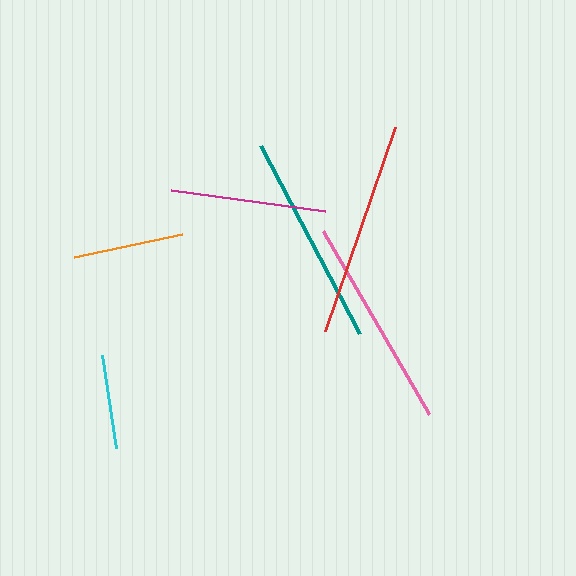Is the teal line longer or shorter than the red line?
The red line is longer than the teal line.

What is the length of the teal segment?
The teal segment is approximately 213 pixels long.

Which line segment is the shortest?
The cyan line is the shortest at approximately 94 pixels.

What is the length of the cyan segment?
The cyan segment is approximately 94 pixels long.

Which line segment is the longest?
The red line is the longest at approximately 215 pixels.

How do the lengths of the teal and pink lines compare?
The teal and pink lines are approximately the same length.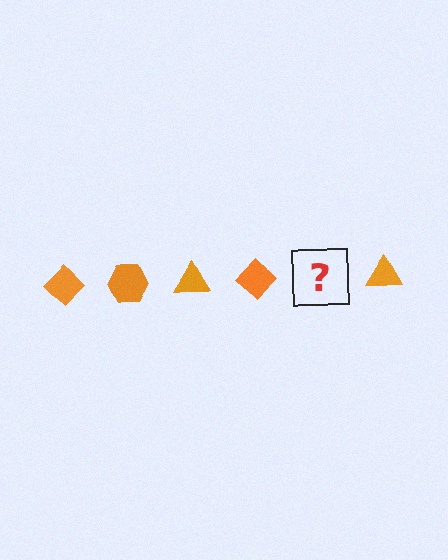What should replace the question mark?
The question mark should be replaced with an orange hexagon.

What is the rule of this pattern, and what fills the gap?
The rule is that the pattern cycles through diamond, hexagon, triangle shapes in orange. The gap should be filled with an orange hexagon.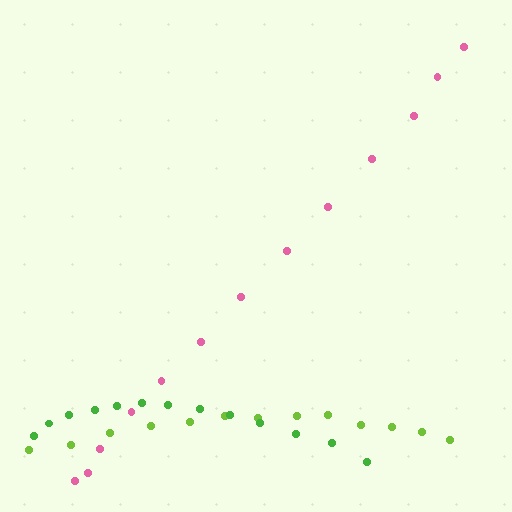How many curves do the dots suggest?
There are 3 distinct paths.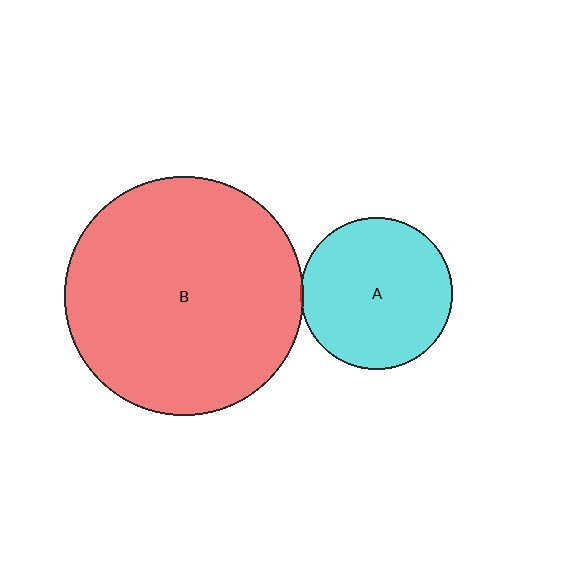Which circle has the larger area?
Circle B (red).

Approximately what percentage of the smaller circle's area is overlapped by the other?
Approximately 5%.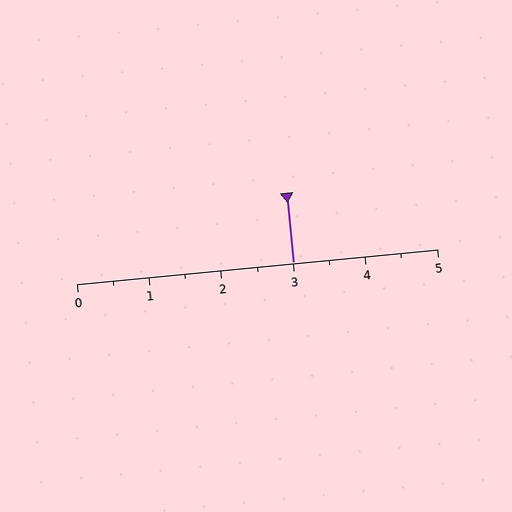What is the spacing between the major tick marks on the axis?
The major ticks are spaced 1 apart.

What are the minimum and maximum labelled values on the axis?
The axis runs from 0 to 5.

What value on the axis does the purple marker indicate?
The marker indicates approximately 3.